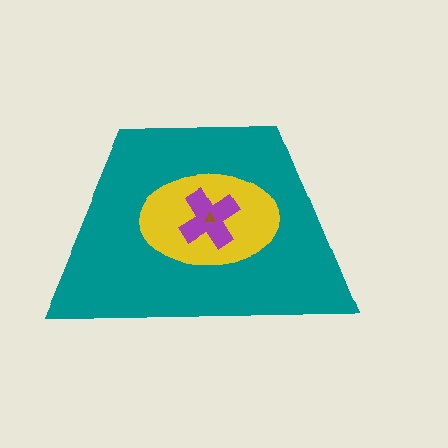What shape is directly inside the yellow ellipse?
The purple cross.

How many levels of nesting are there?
4.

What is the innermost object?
The brown triangle.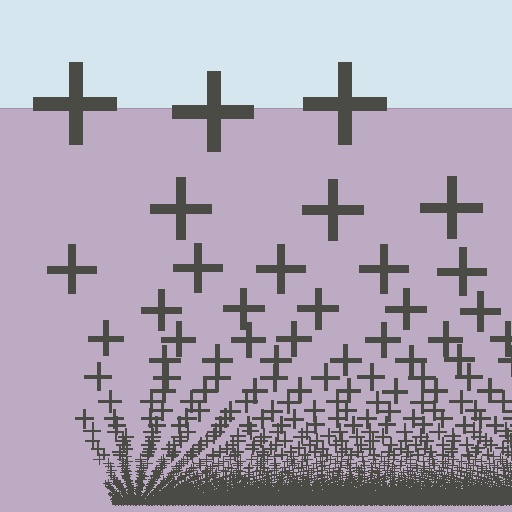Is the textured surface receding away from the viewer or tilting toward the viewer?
The surface appears to tilt toward the viewer. Texture elements get larger and sparser toward the top.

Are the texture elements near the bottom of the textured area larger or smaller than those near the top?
Smaller. The gradient is inverted — elements near the bottom are smaller and denser.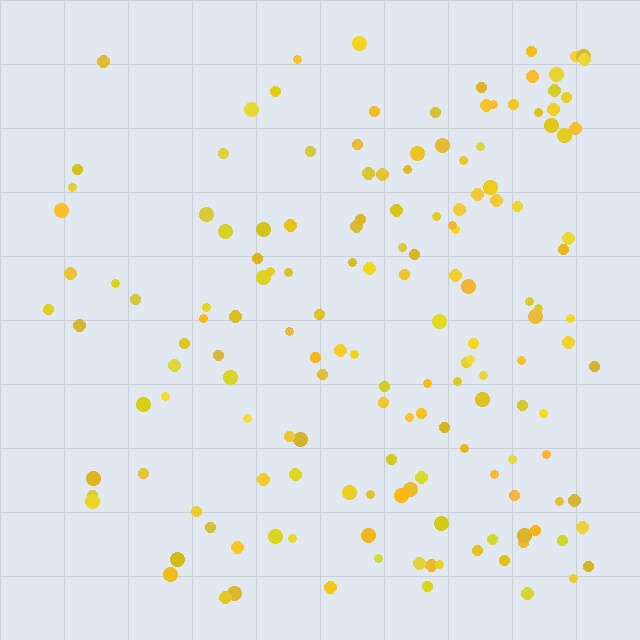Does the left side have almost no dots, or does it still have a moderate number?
Still a moderate number, just noticeably fewer than the right.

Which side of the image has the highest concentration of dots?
The right.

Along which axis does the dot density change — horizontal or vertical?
Horizontal.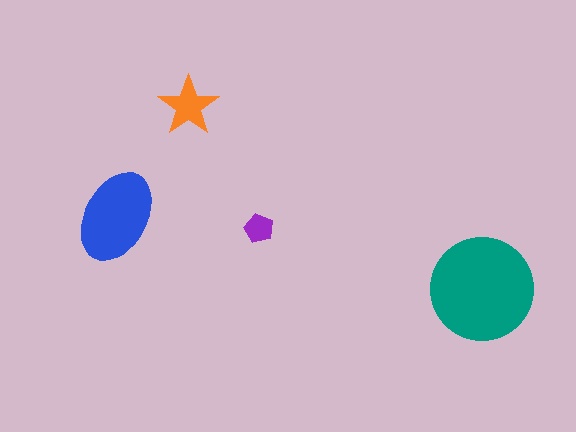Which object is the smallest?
The purple pentagon.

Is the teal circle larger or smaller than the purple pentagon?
Larger.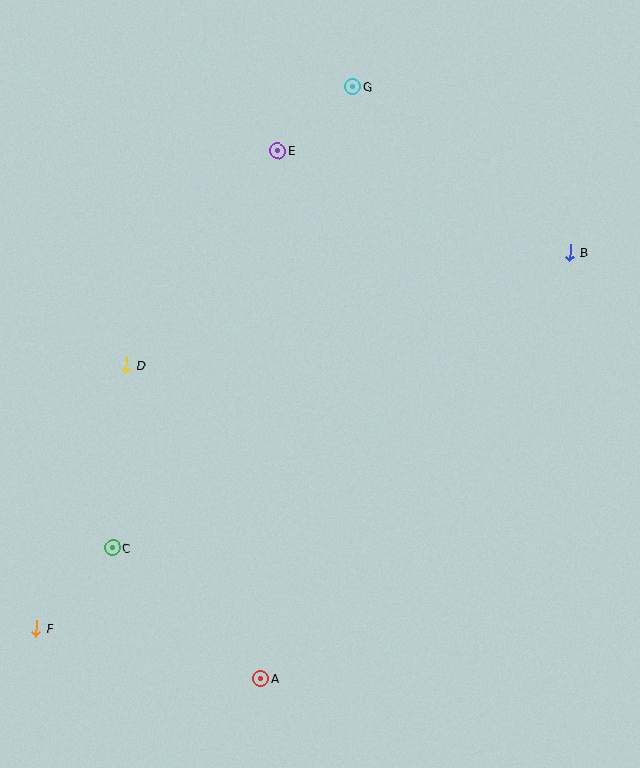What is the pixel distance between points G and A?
The distance between G and A is 599 pixels.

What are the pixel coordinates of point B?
Point B is at (570, 253).